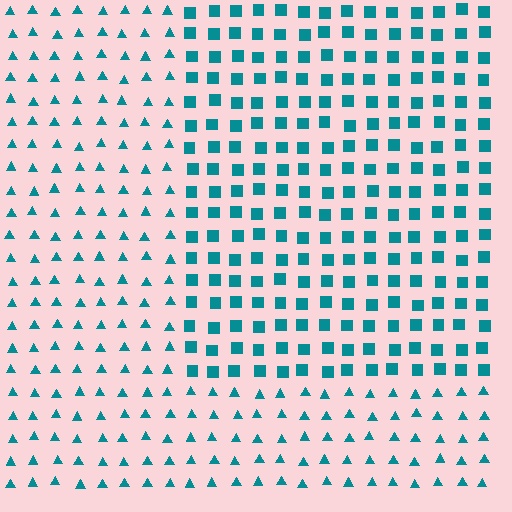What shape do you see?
I see a rectangle.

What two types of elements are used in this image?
The image uses squares inside the rectangle region and triangles outside it.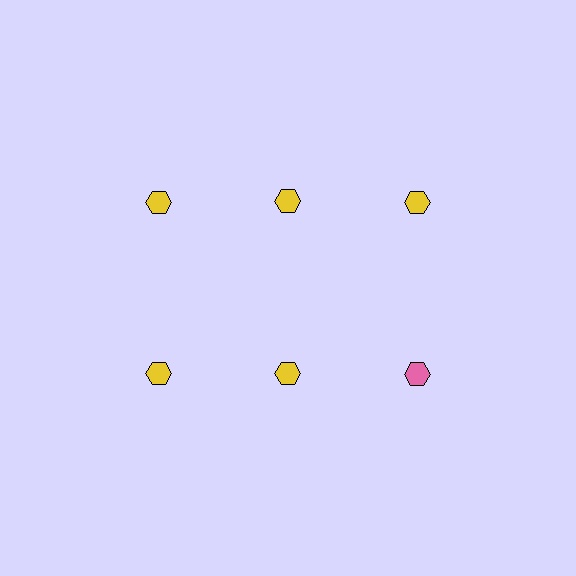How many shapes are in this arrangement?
There are 6 shapes arranged in a grid pattern.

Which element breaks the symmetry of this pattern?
The pink hexagon in the second row, center column breaks the symmetry. All other shapes are yellow hexagons.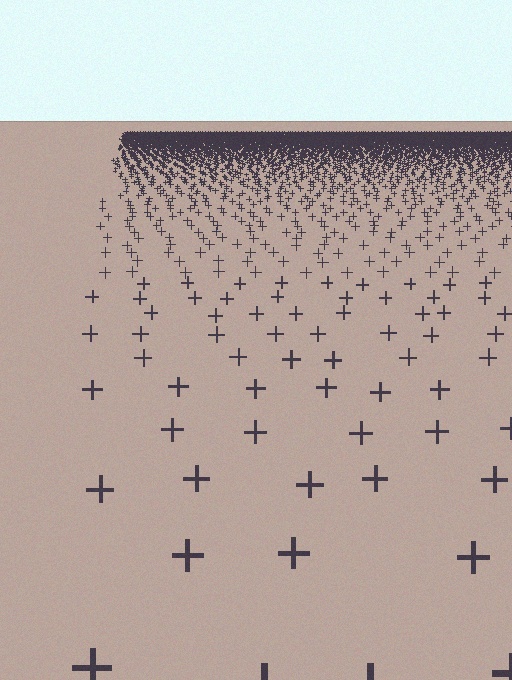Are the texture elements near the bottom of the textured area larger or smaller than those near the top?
Larger. Near the bottom, elements are closer to the viewer and appear at a bigger on-screen size.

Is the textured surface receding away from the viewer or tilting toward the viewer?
The surface is receding away from the viewer. Texture elements get smaller and denser toward the top.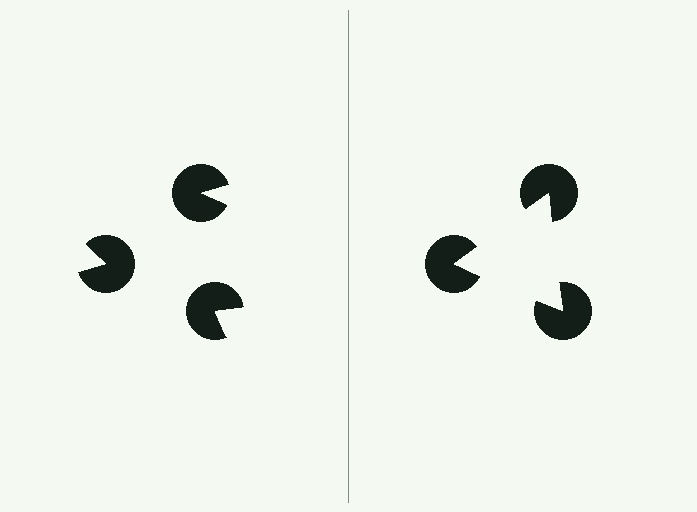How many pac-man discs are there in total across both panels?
6 — 3 on each side.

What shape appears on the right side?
An illusory triangle.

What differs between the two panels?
The pac-man discs are positioned identically on both sides; only the wedge orientations differ. On the right they align to a triangle; on the left they are misaligned.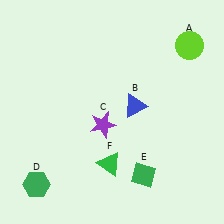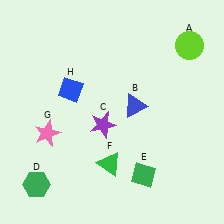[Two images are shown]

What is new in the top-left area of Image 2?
A blue diamond (H) was added in the top-left area of Image 2.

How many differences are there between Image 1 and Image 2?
There are 2 differences between the two images.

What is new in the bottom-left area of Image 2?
A pink star (G) was added in the bottom-left area of Image 2.